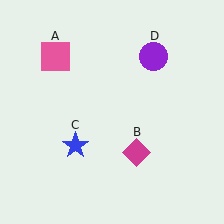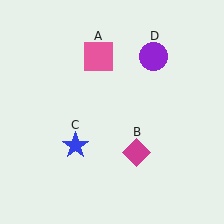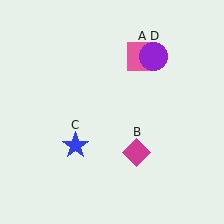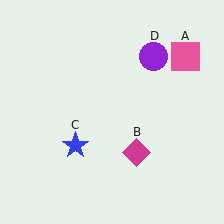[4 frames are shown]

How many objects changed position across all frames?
1 object changed position: pink square (object A).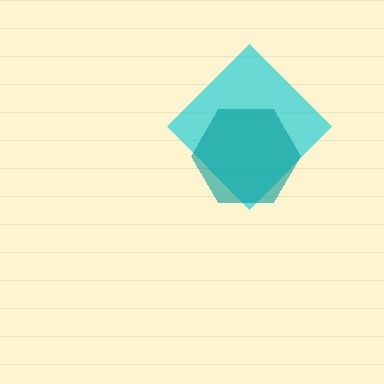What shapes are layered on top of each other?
The layered shapes are: a cyan diamond, a teal hexagon.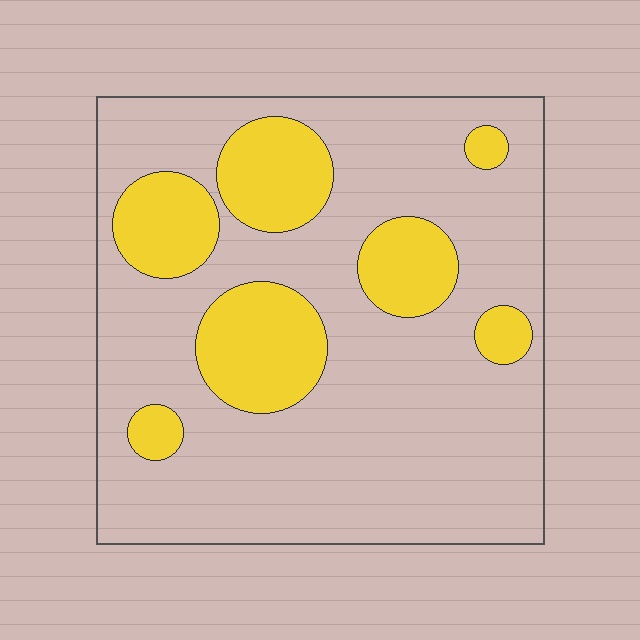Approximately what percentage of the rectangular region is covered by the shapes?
Approximately 25%.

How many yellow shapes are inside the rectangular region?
7.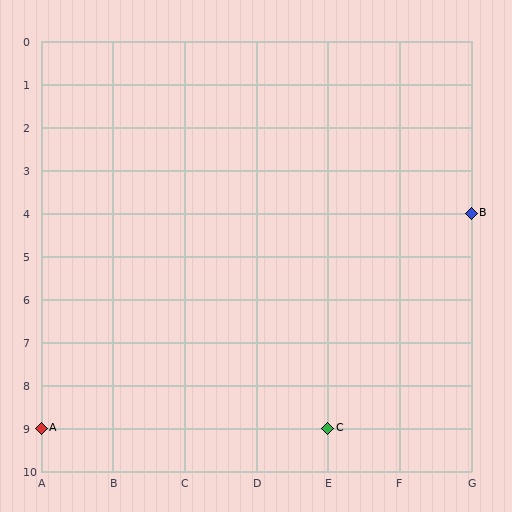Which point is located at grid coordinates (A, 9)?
Point A is at (A, 9).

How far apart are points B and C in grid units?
Points B and C are 2 columns and 5 rows apart (about 5.4 grid units diagonally).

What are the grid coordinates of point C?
Point C is at grid coordinates (E, 9).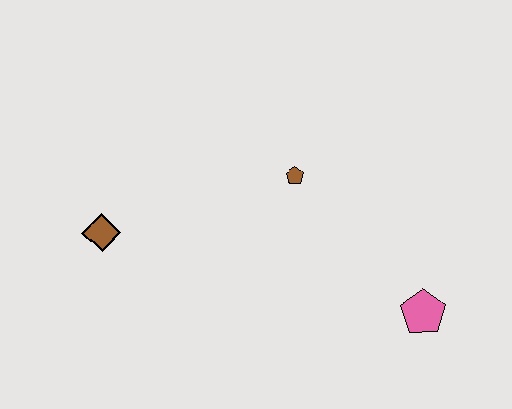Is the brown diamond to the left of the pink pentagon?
Yes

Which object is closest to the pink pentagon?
The brown pentagon is closest to the pink pentagon.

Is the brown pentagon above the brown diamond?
Yes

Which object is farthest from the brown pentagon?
The brown diamond is farthest from the brown pentagon.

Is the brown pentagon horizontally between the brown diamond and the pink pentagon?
Yes